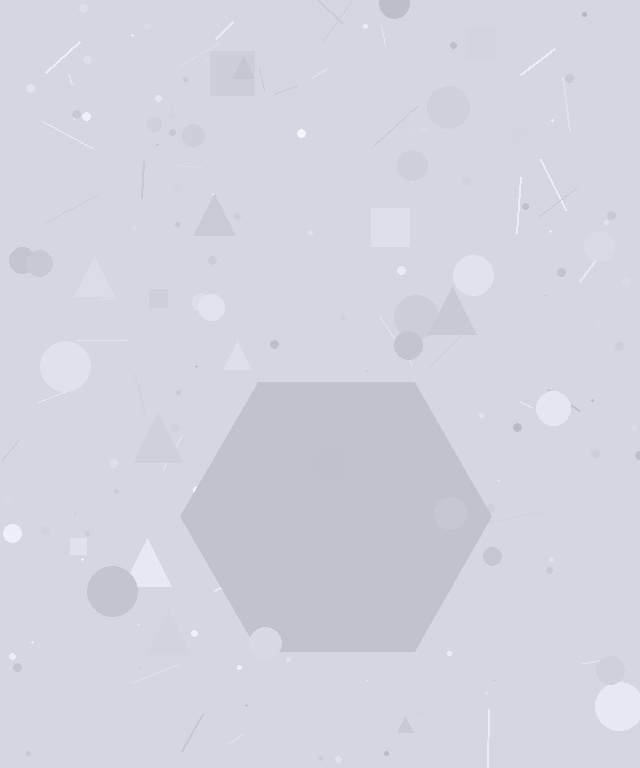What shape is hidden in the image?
A hexagon is hidden in the image.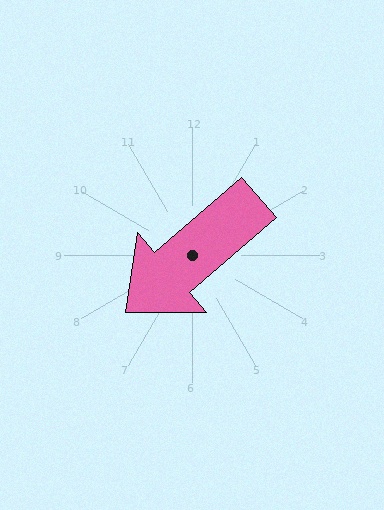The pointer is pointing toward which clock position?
Roughly 8 o'clock.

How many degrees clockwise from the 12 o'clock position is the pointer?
Approximately 229 degrees.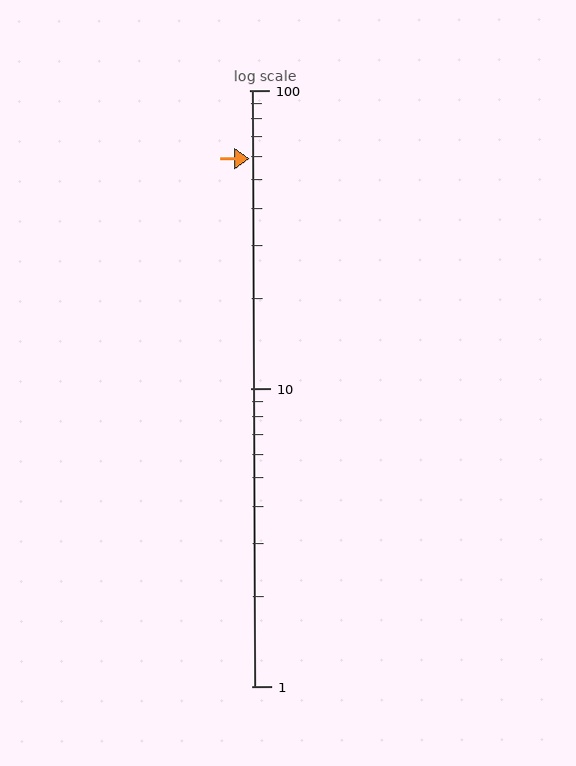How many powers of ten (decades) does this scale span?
The scale spans 2 decades, from 1 to 100.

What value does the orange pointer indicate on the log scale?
The pointer indicates approximately 59.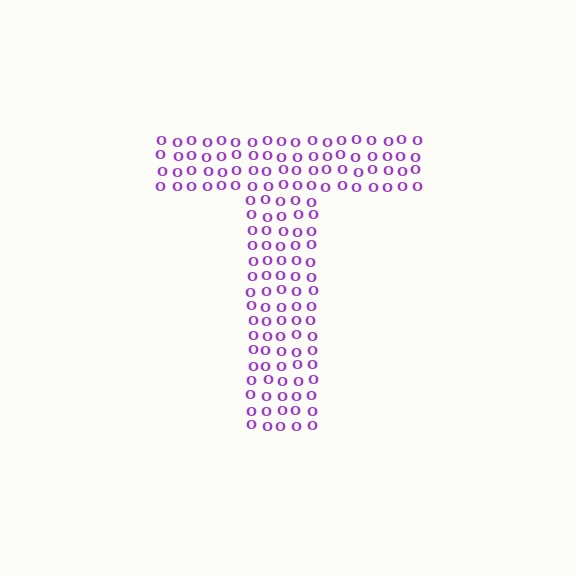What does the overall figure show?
The overall figure shows the letter T.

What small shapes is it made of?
It is made of small letter O's.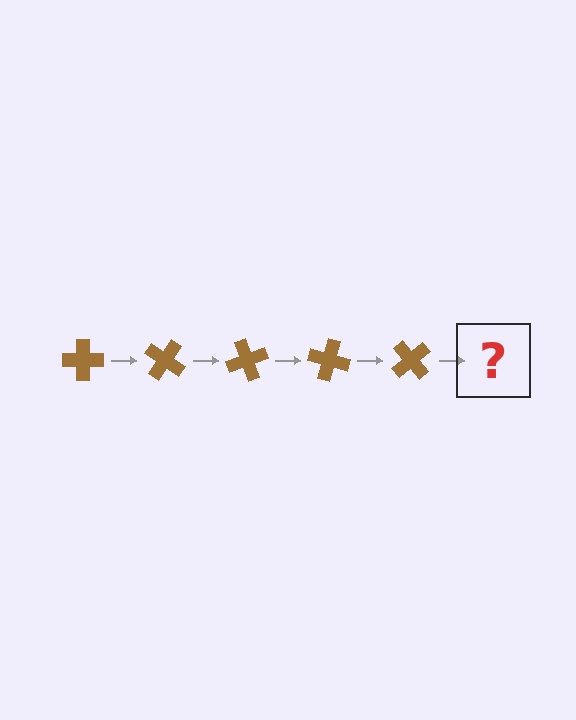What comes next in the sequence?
The next element should be a brown cross rotated 175 degrees.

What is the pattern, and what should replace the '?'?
The pattern is that the cross rotates 35 degrees each step. The '?' should be a brown cross rotated 175 degrees.